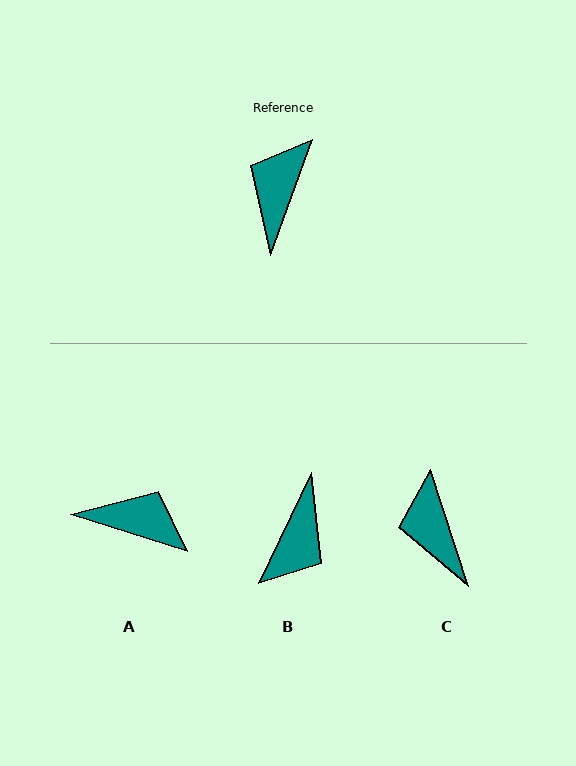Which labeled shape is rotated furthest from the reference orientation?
B, about 174 degrees away.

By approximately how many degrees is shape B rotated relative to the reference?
Approximately 174 degrees counter-clockwise.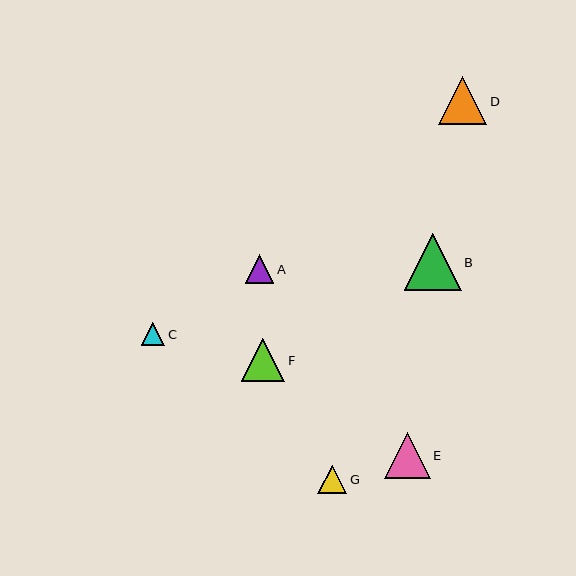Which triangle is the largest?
Triangle B is the largest with a size of approximately 57 pixels.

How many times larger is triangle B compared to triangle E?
Triangle B is approximately 1.3 times the size of triangle E.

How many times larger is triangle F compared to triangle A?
Triangle F is approximately 1.5 times the size of triangle A.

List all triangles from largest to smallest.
From largest to smallest: B, D, E, F, G, A, C.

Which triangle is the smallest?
Triangle C is the smallest with a size of approximately 23 pixels.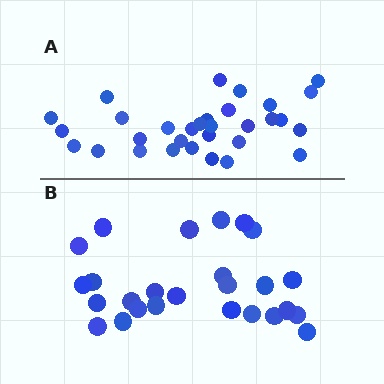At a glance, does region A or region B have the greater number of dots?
Region A (the top region) has more dots.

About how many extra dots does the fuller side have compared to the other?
Region A has about 5 more dots than region B.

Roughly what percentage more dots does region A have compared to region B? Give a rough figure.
About 20% more.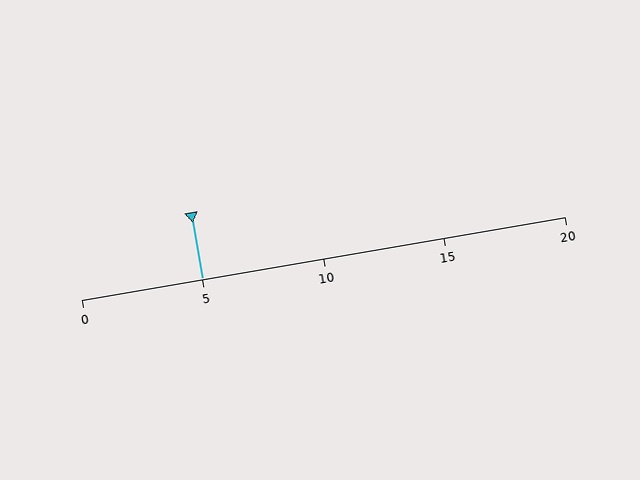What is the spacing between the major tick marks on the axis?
The major ticks are spaced 5 apart.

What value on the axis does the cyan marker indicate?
The marker indicates approximately 5.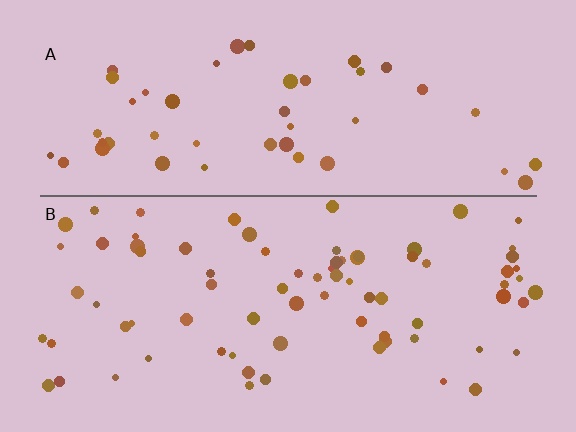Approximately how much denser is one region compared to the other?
Approximately 1.6× — region B over region A.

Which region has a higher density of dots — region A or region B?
B (the bottom).